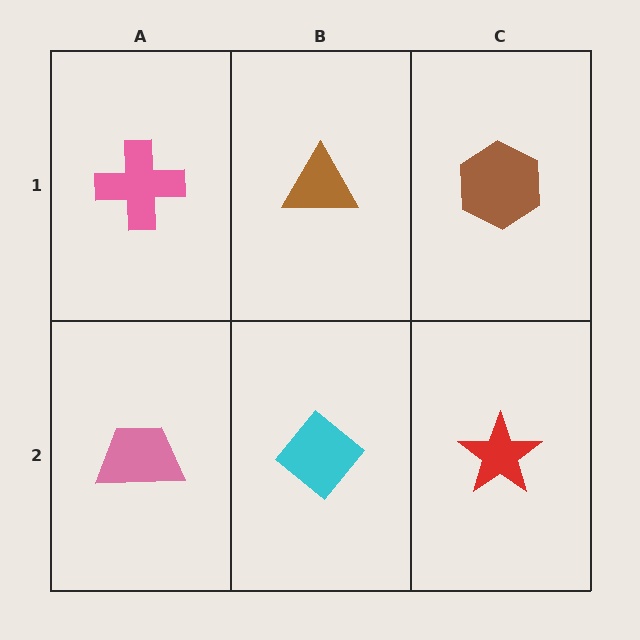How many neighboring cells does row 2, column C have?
2.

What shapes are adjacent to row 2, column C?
A brown hexagon (row 1, column C), a cyan diamond (row 2, column B).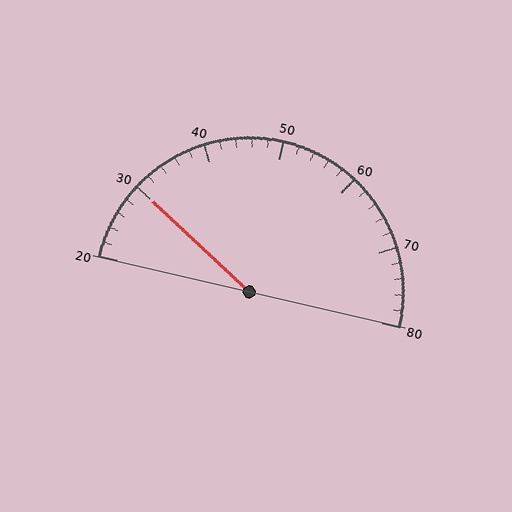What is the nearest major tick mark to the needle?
The nearest major tick mark is 30.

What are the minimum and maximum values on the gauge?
The gauge ranges from 20 to 80.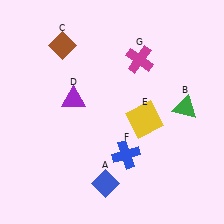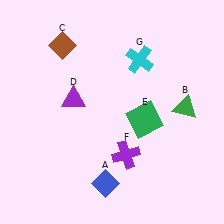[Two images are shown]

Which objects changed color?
E changed from yellow to green. F changed from blue to purple. G changed from magenta to cyan.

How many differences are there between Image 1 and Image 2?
There are 3 differences between the two images.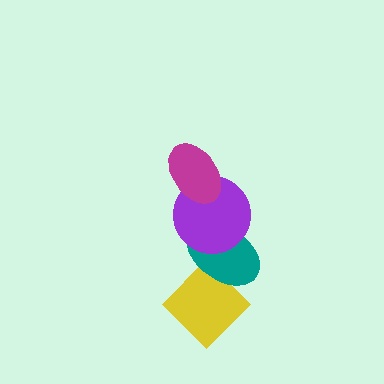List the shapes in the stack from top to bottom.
From top to bottom: the magenta ellipse, the purple circle, the teal ellipse, the yellow diamond.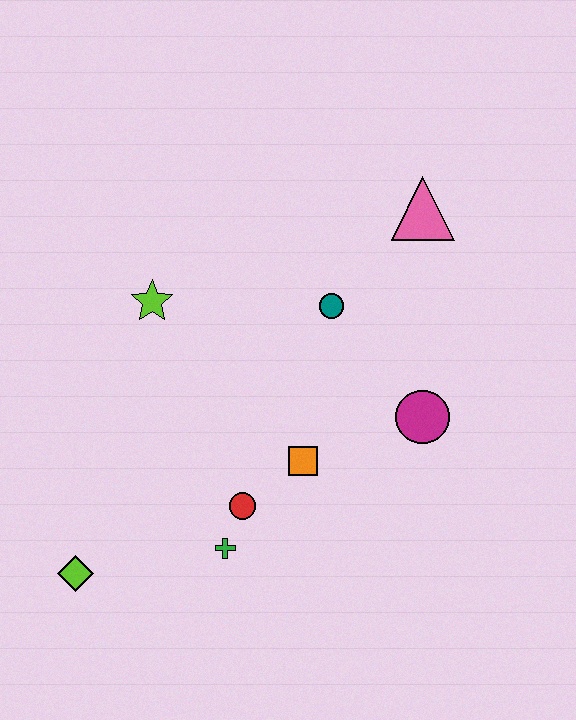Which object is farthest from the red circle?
The pink triangle is farthest from the red circle.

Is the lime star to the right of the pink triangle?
No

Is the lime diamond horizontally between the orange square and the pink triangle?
No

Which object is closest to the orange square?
The red circle is closest to the orange square.